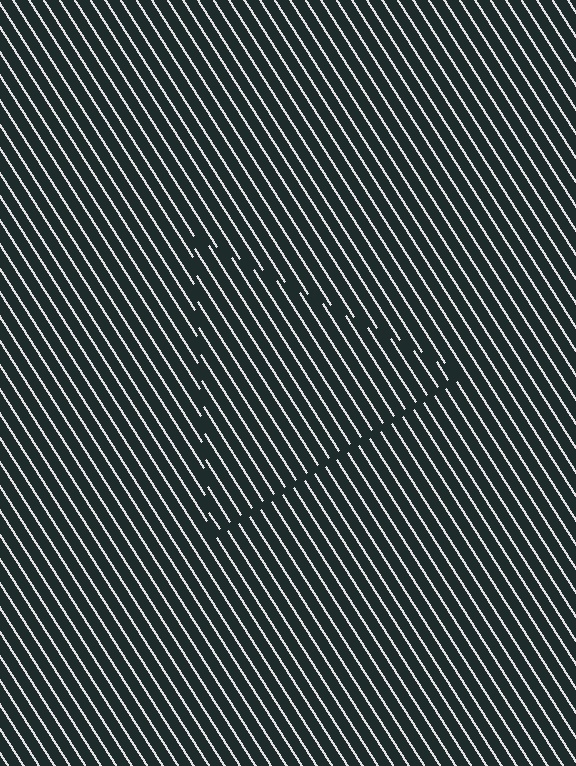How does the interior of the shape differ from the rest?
The interior of the shape contains the same grating, shifted by half a period — the contour is defined by the phase discontinuity where line-ends from the inner and outer gratings abut.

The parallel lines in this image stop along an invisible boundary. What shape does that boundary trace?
An illusory triangle. The interior of the shape contains the same grating, shifted by half a period — the contour is defined by the phase discontinuity where line-ends from the inner and outer gratings abut.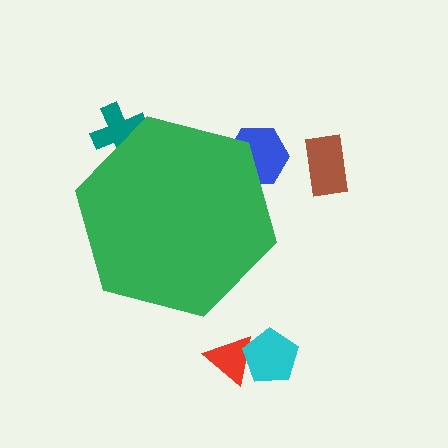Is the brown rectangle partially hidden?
No, the brown rectangle is fully visible.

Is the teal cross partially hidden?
Yes, the teal cross is partially hidden behind the green hexagon.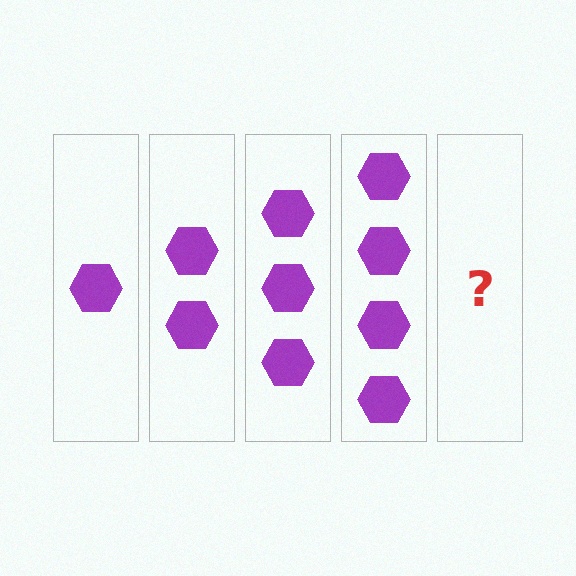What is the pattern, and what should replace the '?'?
The pattern is that each step adds one more hexagon. The '?' should be 5 hexagons.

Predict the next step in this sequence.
The next step is 5 hexagons.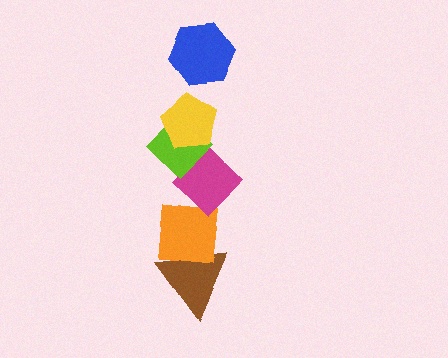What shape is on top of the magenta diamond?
The lime diamond is on top of the magenta diamond.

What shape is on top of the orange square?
The magenta diamond is on top of the orange square.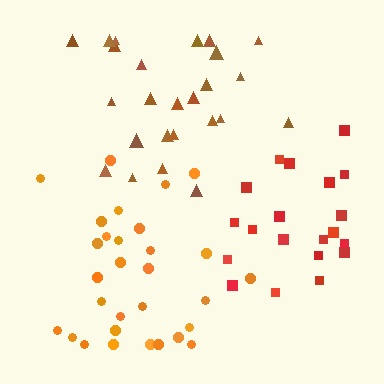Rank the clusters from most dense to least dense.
orange, brown, red.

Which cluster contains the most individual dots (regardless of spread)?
Orange (30).